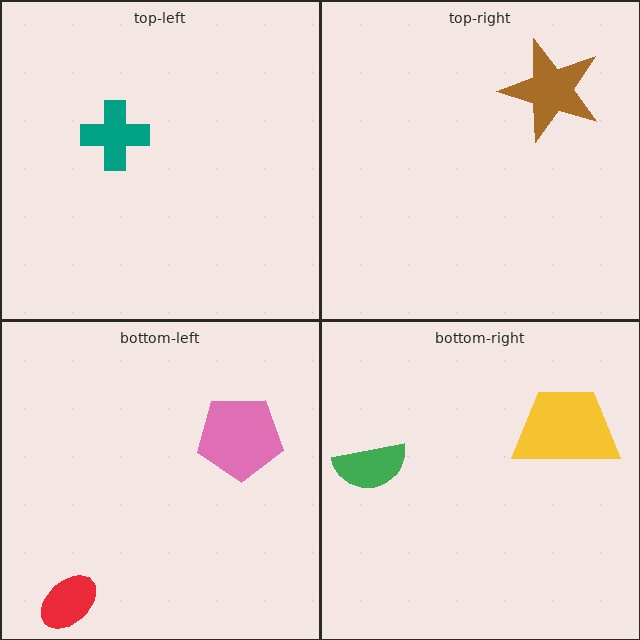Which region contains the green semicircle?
The bottom-right region.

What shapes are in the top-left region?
The teal cross.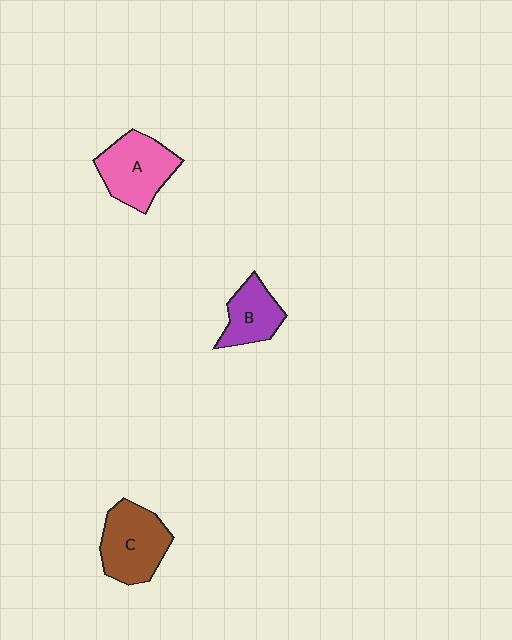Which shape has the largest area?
Shape C (brown).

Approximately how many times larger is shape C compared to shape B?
Approximately 1.5 times.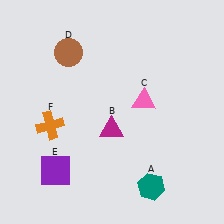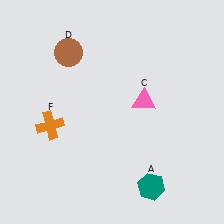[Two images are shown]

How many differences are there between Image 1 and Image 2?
There are 2 differences between the two images.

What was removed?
The magenta triangle (B), the purple square (E) were removed in Image 2.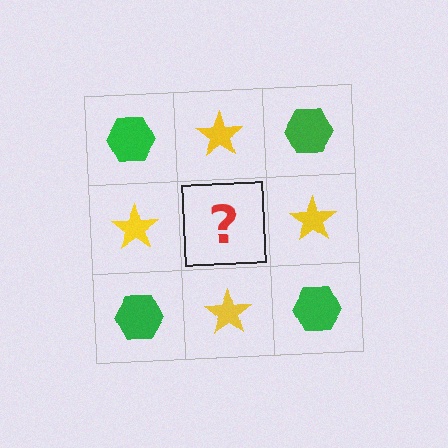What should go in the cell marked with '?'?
The missing cell should contain a green hexagon.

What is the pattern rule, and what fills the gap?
The rule is that it alternates green hexagon and yellow star in a checkerboard pattern. The gap should be filled with a green hexagon.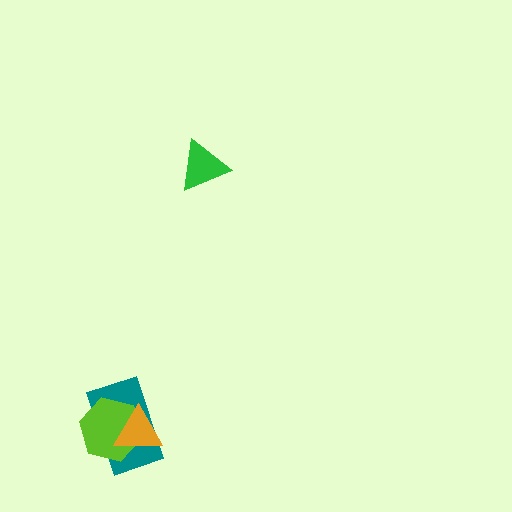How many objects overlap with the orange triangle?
2 objects overlap with the orange triangle.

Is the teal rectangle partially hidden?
Yes, it is partially covered by another shape.